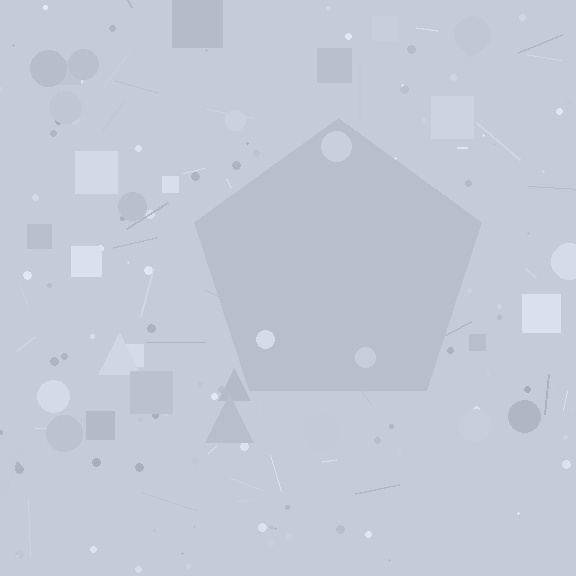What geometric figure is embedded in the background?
A pentagon is embedded in the background.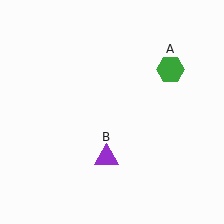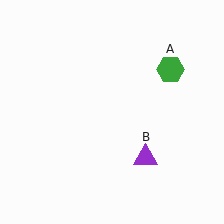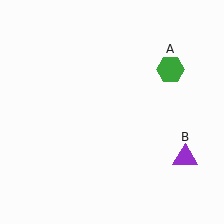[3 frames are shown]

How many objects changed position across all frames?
1 object changed position: purple triangle (object B).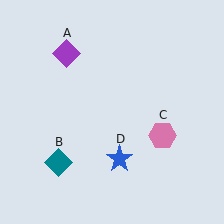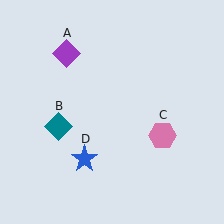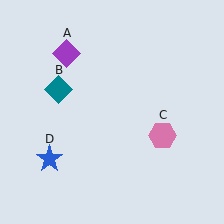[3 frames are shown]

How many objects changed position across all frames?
2 objects changed position: teal diamond (object B), blue star (object D).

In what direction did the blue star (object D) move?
The blue star (object D) moved left.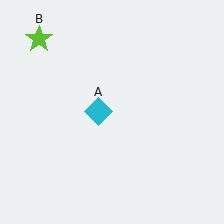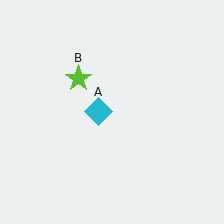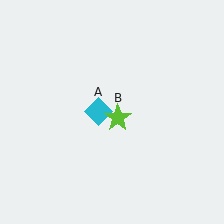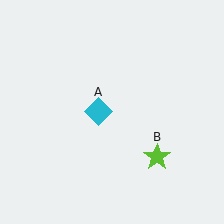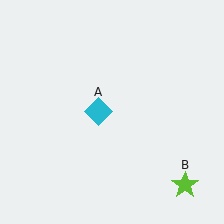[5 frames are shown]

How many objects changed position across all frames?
1 object changed position: lime star (object B).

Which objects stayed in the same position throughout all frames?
Cyan diamond (object A) remained stationary.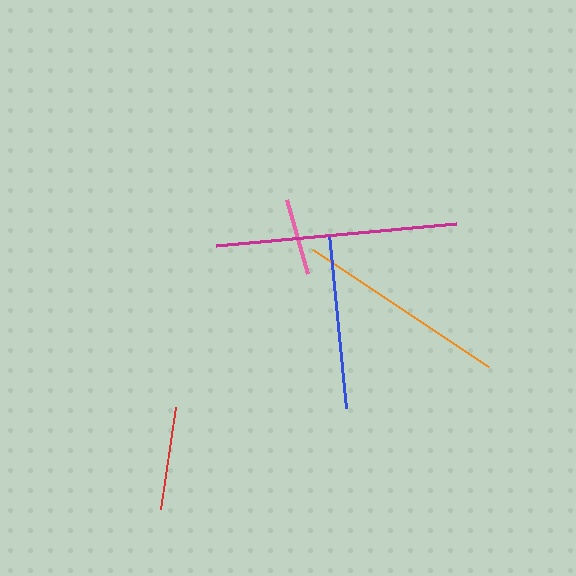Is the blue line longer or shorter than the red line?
The blue line is longer than the red line.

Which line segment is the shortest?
The pink line is the shortest at approximately 77 pixels.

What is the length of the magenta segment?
The magenta segment is approximately 241 pixels long.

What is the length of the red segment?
The red segment is approximately 102 pixels long.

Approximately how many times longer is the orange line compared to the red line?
The orange line is approximately 2.1 times the length of the red line.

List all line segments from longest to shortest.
From longest to shortest: magenta, orange, blue, red, pink.